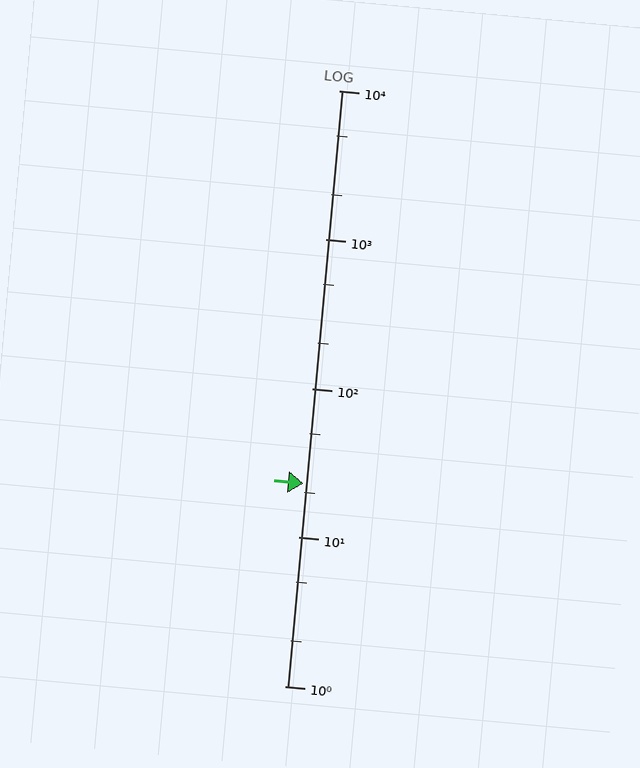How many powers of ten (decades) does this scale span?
The scale spans 4 decades, from 1 to 10000.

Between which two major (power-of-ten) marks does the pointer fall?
The pointer is between 10 and 100.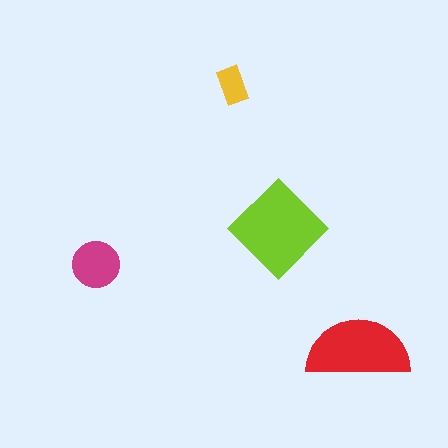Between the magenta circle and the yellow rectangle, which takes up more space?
The magenta circle.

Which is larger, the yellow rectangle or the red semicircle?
The red semicircle.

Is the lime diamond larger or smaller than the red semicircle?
Larger.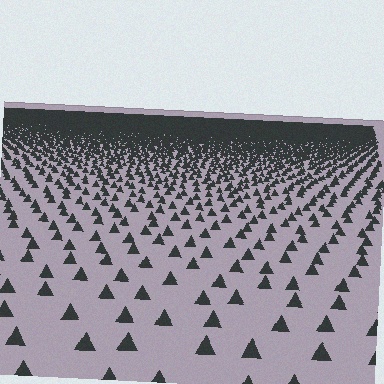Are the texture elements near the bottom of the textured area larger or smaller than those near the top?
Larger. Near the bottom, elements are closer to the viewer and appear at a bigger on-screen size.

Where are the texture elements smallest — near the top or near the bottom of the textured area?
Near the top.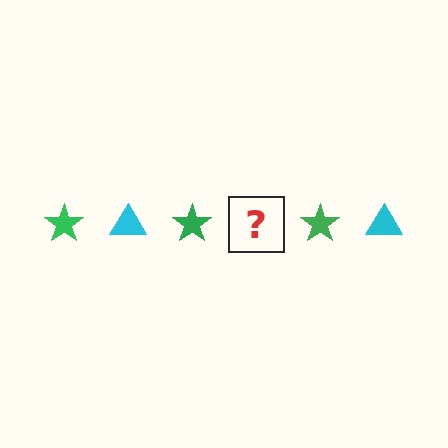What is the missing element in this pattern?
The missing element is a cyan triangle.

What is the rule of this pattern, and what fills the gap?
The rule is that the pattern alternates between green star and cyan triangle. The gap should be filled with a cyan triangle.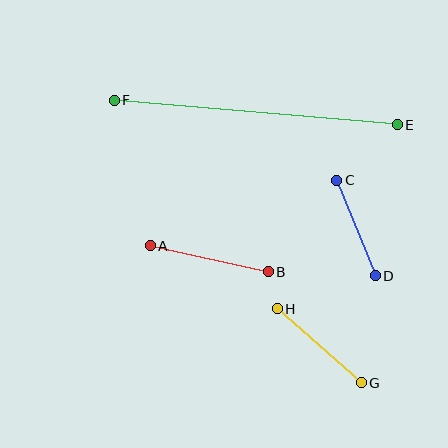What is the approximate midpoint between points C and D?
The midpoint is at approximately (356, 228) pixels.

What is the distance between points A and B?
The distance is approximately 121 pixels.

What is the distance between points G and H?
The distance is approximately 112 pixels.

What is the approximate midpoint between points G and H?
The midpoint is at approximately (319, 346) pixels.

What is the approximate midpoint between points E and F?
The midpoint is at approximately (256, 112) pixels.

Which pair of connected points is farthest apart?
Points E and F are farthest apart.